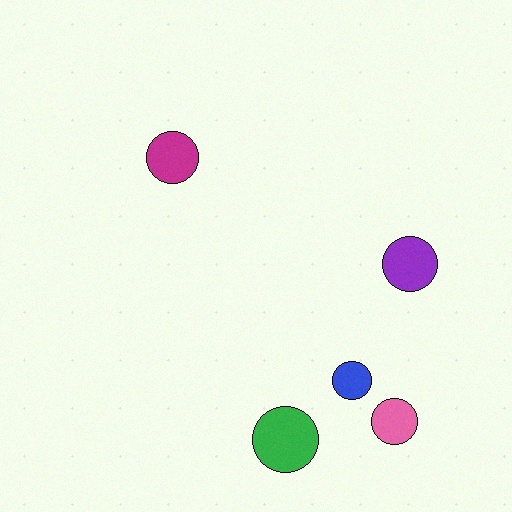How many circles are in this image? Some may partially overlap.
There are 5 circles.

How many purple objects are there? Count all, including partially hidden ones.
There is 1 purple object.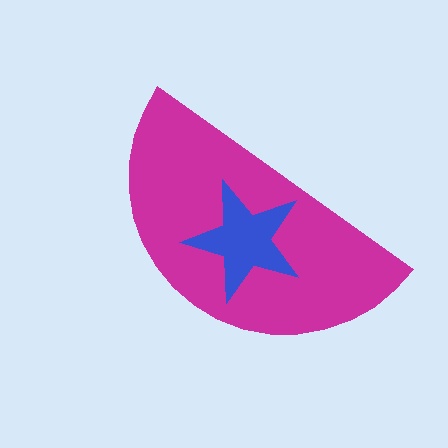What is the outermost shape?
The magenta semicircle.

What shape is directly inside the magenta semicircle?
The blue star.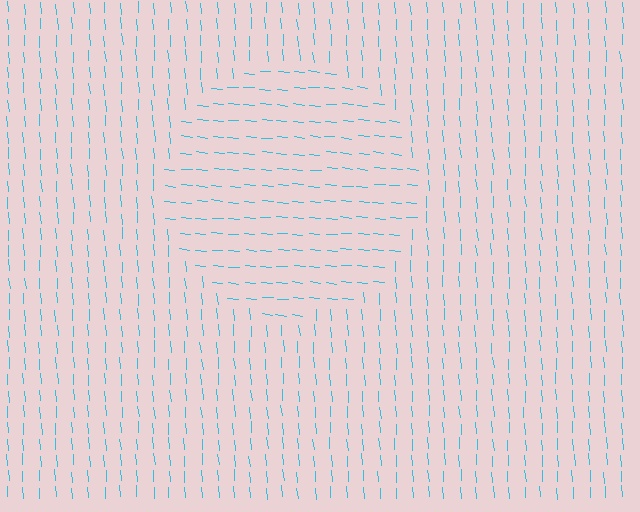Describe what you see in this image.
The image is filled with small cyan line segments. A circle region in the image has lines oriented differently from the surrounding lines, creating a visible texture boundary.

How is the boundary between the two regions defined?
The boundary is defined purely by a change in line orientation (approximately 80 degrees difference). All lines are the same color and thickness.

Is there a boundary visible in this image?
Yes, there is a texture boundary formed by a change in line orientation.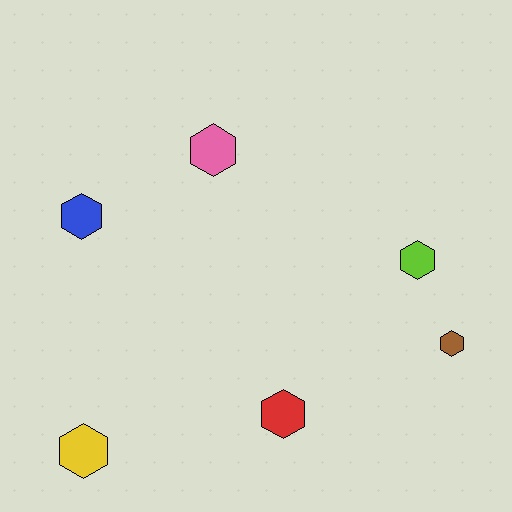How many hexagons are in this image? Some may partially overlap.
There are 6 hexagons.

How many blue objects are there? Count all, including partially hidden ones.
There is 1 blue object.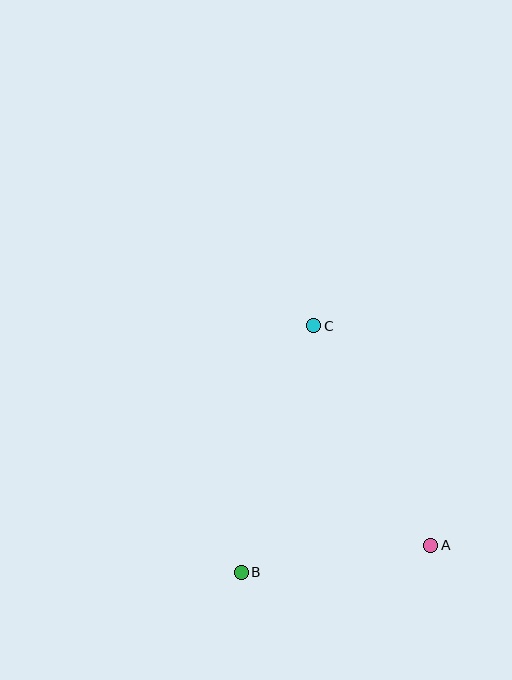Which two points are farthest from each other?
Points B and C are farthest from each other.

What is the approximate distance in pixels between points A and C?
The distance between A and C is approximately 248 pixels.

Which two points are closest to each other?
Points A and B are closest to each other.